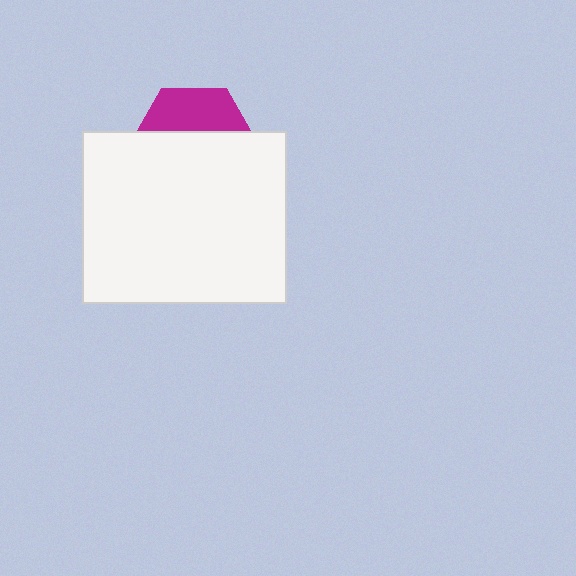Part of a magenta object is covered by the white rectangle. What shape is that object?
It is a hexagon.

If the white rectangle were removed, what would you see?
You would see the complete magenta hexagon.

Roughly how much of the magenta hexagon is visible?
A small part of it is visible (roughly 36%).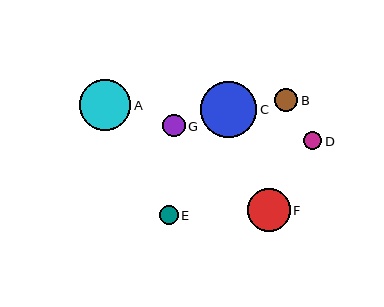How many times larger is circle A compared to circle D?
Circle A is approximately 2.8 times the size of circle D.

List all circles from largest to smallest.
From largest to smallest: C, A, F, B, G, E, D.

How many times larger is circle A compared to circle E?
Circle A is approximately 2.7 times the size of circle E.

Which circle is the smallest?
Circle D is the smallest with a size of approximately 18 pixels.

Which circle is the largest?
Circle C is the largest with a size of approximately 56 pixels.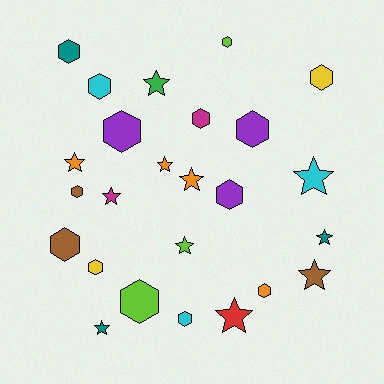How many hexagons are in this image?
There are 14 hexagons.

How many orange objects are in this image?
There are 4 orange objects.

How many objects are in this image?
There are 25 objects.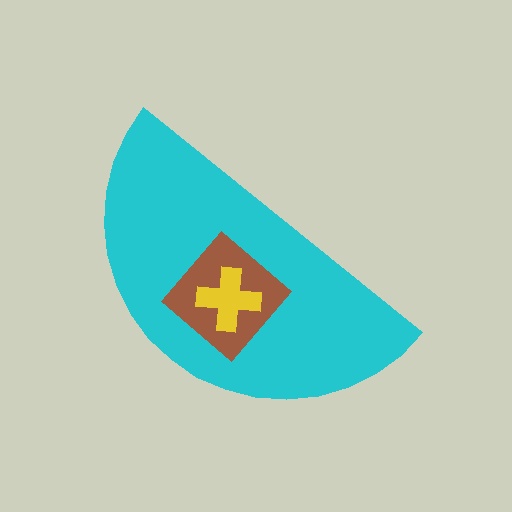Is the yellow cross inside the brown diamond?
Yes.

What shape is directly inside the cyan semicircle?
The brown diamond.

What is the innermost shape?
The yellow cross.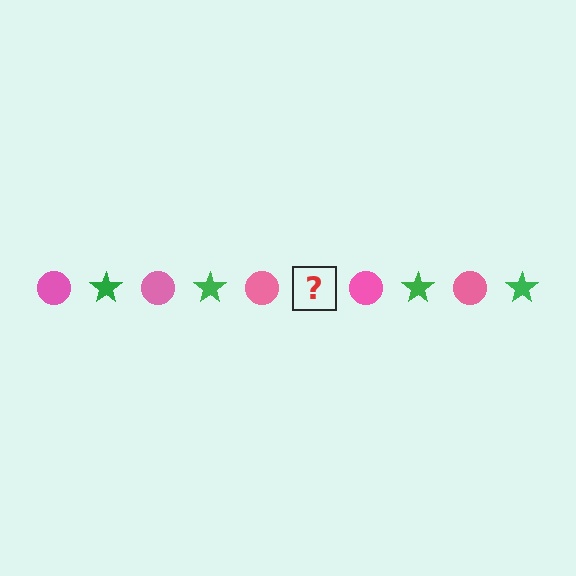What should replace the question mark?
The question mark should be replaced with a green star.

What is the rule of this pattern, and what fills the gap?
The rule is that the pattern alternates between pink circle and green star. The gap should be filled with a green star.